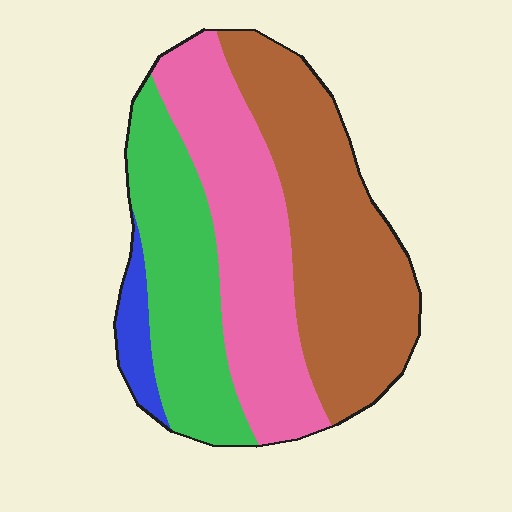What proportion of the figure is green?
Green covers roughly 25% of the figure.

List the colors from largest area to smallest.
From largest to smallest: brown, pink, green, blue.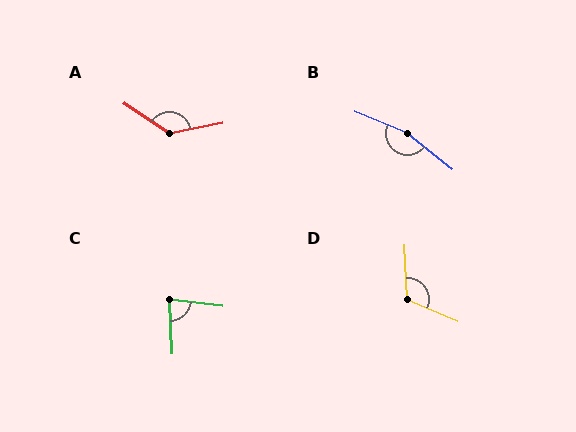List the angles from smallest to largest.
C (80°), D (116°), A (135°), B (164°).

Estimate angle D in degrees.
Approximately 116 degrees.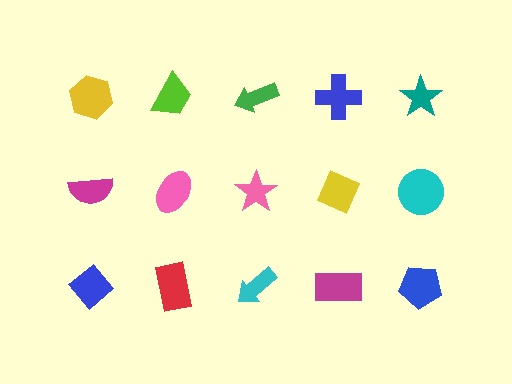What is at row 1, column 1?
A yellow hexagon.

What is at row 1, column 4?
A blue cross.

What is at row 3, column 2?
A red rectangle.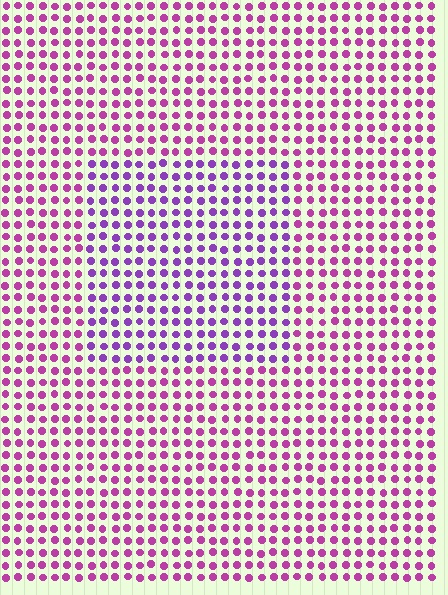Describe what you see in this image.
The image is filled with small magenta elements in a uniform arrangement. A rectangle-shaped region is visible where the elements are tinted to a slightly different hue, forming a subtle color boundary.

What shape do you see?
I see a rectangle.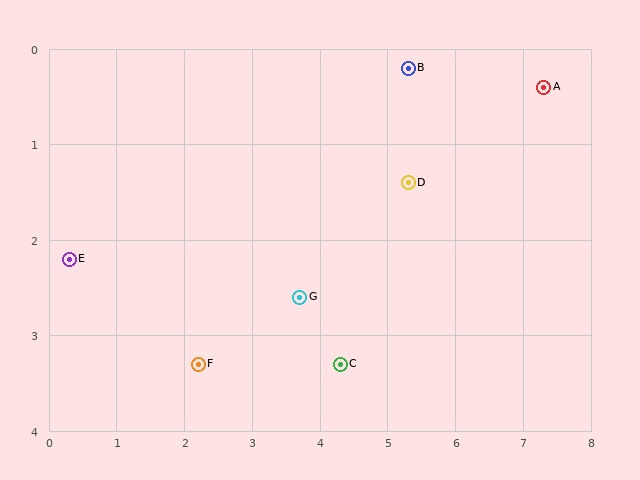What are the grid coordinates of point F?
Point F is at approximately (2.2, 3.3).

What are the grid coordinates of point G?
Point G is at approximately (3.7, 2.6).